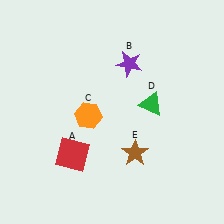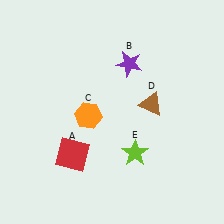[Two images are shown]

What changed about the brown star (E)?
In Image 1, E is brown. In Image 2, it changed to lime.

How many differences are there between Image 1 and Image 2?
There are 2 differences between the two images.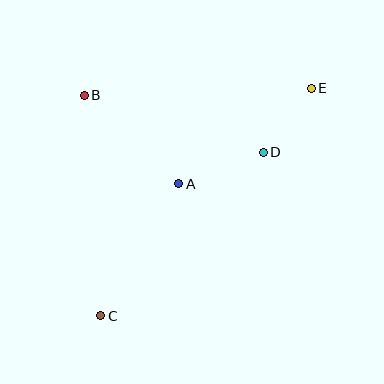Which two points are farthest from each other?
Points C and E are farthest from each other.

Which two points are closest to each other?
Points D and E are closest to each other.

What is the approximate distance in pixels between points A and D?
The distance between A and D is approximately 90 pixels.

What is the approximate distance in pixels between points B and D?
The distance between B and D is approximately 188 pixels.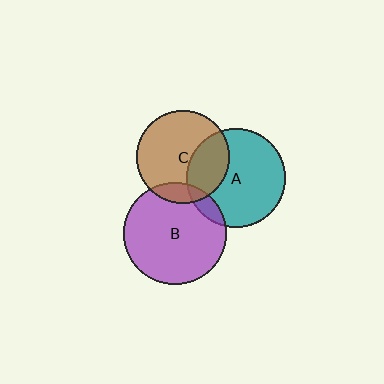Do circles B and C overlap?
Yes.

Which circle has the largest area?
Circle B (purple).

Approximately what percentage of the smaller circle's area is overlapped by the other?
Approximately 15%.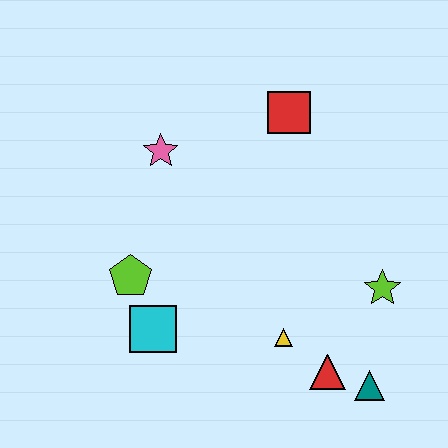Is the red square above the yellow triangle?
Yes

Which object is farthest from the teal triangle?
The pink star is farthest from the teal triangle.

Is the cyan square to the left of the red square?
Yes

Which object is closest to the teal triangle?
The red triangle is closest to the teal triangle.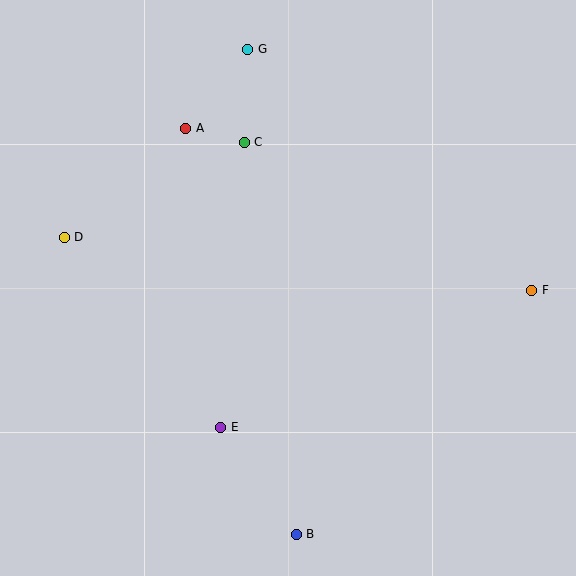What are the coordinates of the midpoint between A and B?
The midpoint between A and B is at (241, 331).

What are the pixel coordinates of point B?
Point B is at (296, 534).